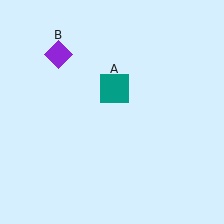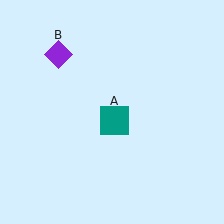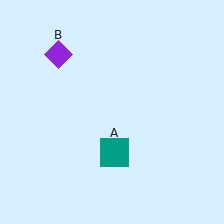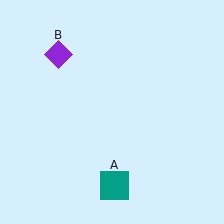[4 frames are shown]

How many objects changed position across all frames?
1 object changed position: teal square (object A).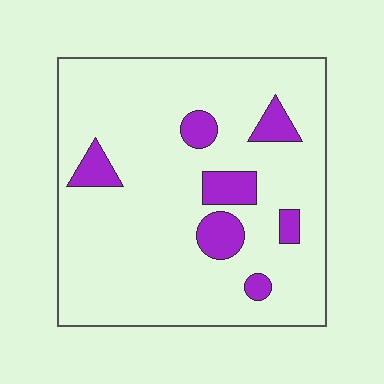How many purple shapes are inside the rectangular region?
7.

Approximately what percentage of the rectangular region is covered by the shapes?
Approximately 10%.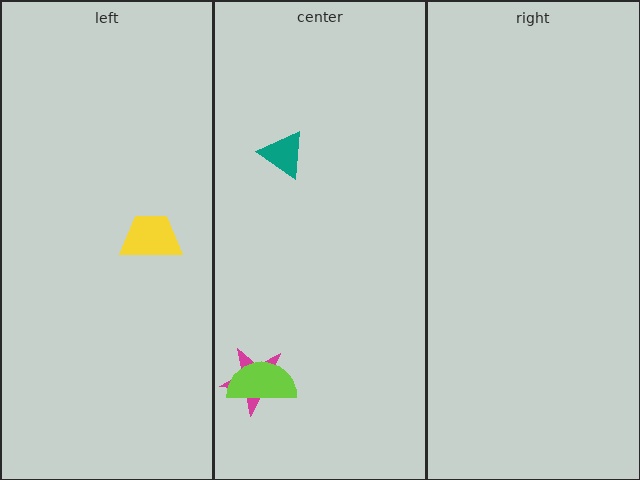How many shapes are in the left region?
1.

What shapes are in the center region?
The teal triangle, the magenta star, the lime semicircle.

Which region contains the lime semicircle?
The center region.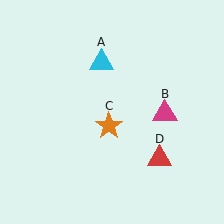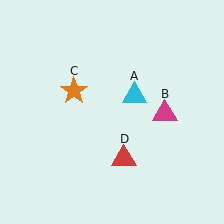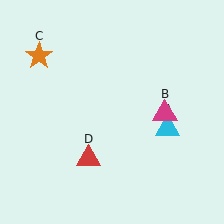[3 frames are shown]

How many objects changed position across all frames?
3 objects changed position: cyan triangle (object A), orange star (object C), red triangle (object D).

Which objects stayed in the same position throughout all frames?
Magenta triangle (object B) remained stationary.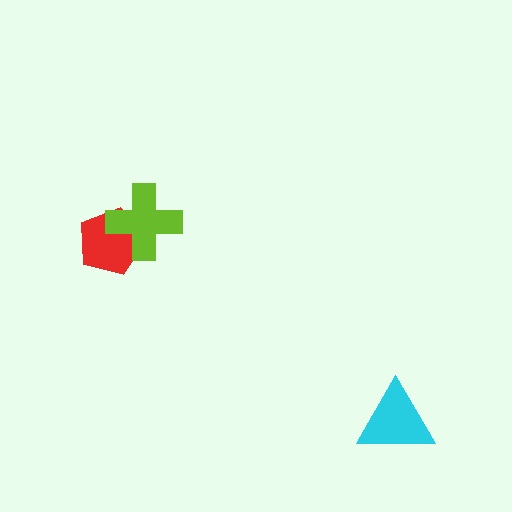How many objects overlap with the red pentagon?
1 object overlaps with the red pentagon.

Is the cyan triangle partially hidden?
No, no other shape covers it.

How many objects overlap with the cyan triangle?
0 objects overlap with the cyan triangle.